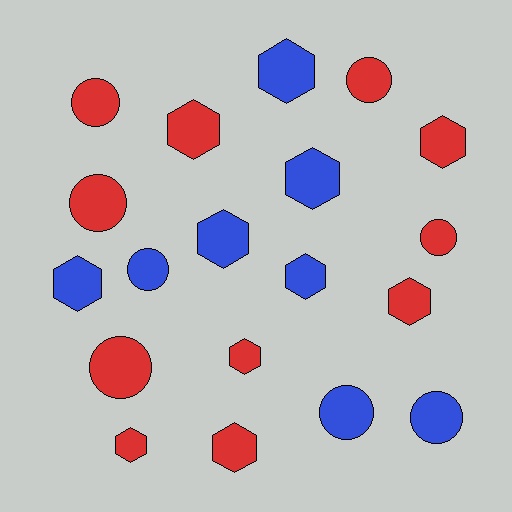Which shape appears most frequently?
Hexagon, with 11 objects.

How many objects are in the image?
There are 19 objects.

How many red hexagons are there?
There are 6 red hexagons.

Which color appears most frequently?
Red, with 11 objects.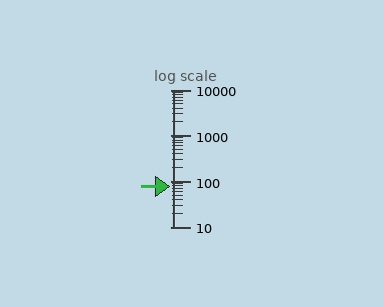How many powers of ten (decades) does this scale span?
The scale spans 3 decades, from 10 to 10000.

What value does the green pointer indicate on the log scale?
The pointer indicates approximately 76.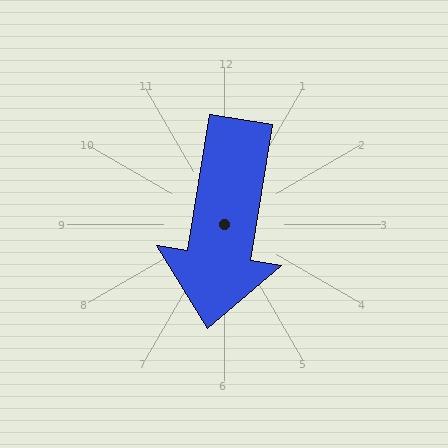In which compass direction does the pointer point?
South.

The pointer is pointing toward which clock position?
Roughly 6 o'clock.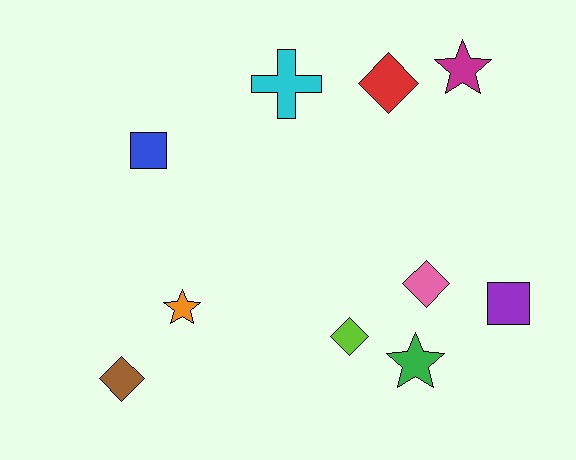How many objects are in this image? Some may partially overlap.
There are 10 objects.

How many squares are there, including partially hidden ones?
There are 2 squares.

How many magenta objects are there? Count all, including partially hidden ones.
There is 1 magenta object.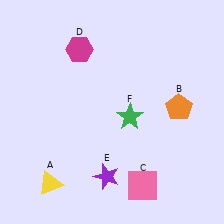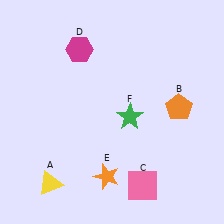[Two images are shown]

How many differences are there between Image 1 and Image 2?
There is 1 difference between the two images.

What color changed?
The star (E) changed from purple in Image 1 to orange in Image 2.